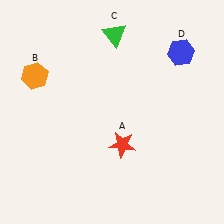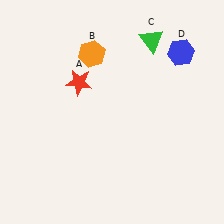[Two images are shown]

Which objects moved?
The objects that moved are: the red star (A), the orange hexagon (B), the green triangle (C).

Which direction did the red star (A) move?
The red star (A) moved up.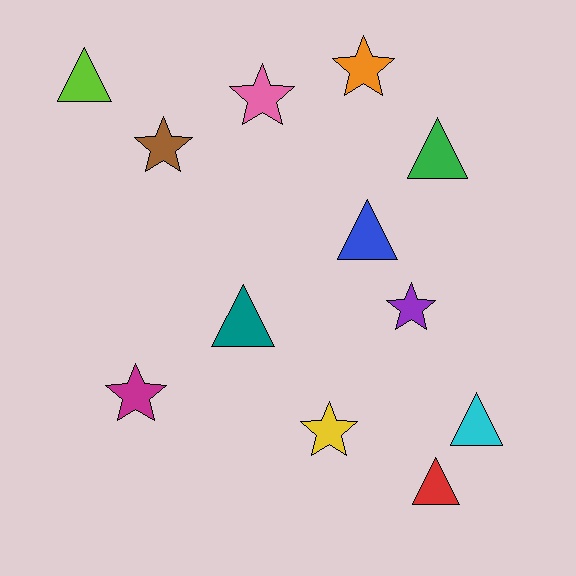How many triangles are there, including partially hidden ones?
There are 6 triangles.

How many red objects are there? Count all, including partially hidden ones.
There is 1 red object.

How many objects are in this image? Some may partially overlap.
There are 12 objects.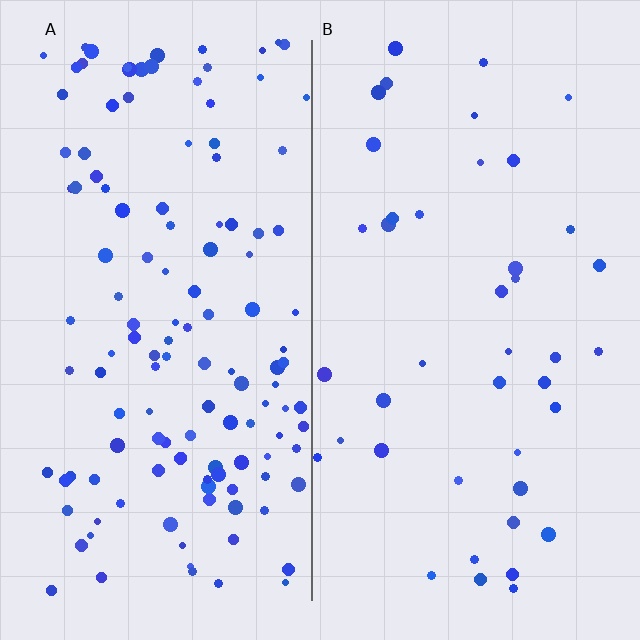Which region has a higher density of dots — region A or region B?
A (the left).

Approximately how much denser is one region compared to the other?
Approximately 3.1× — region A over region B.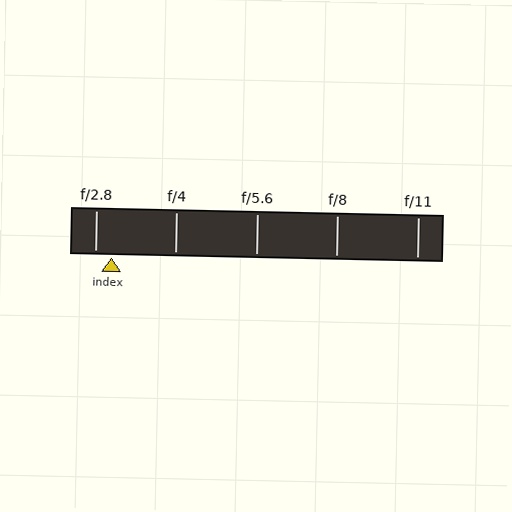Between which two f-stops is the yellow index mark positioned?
The index mark is between f/2.8 and f/4.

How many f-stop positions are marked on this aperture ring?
There are 5 f-stop positions marked.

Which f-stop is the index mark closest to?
The index mark is closest to f/2.8.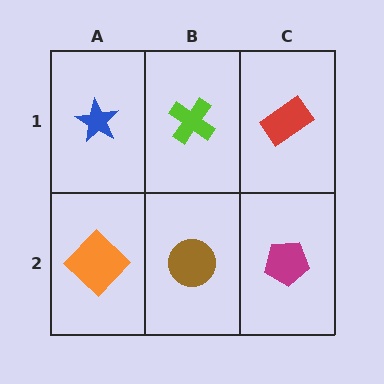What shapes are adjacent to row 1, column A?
An orange diamond (row 2, column A), a lime cross (row 1, column B).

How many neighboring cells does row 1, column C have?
2.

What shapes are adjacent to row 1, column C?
A magenta pentagon (row 2, column C), a lime cross (row 1, column B).